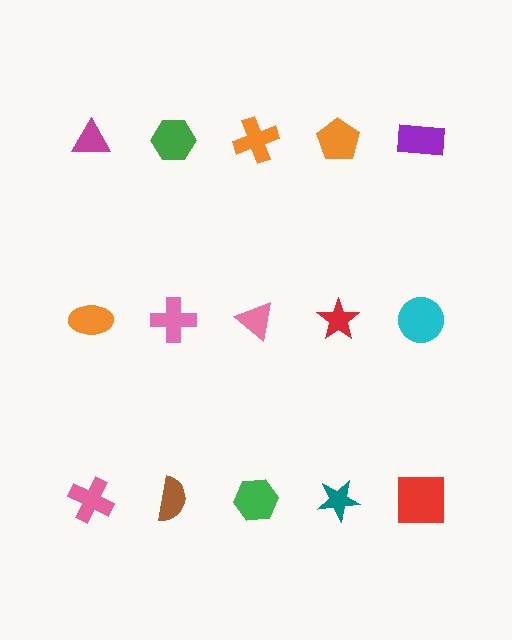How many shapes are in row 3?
5 shapes.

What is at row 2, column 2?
A pink cross.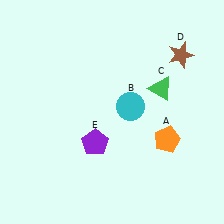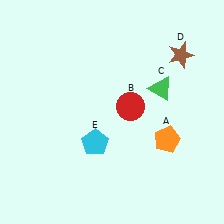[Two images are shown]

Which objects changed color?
B changed from cyan to red. E changed from purple to cyan.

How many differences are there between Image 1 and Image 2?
There are 2 differences between the two images.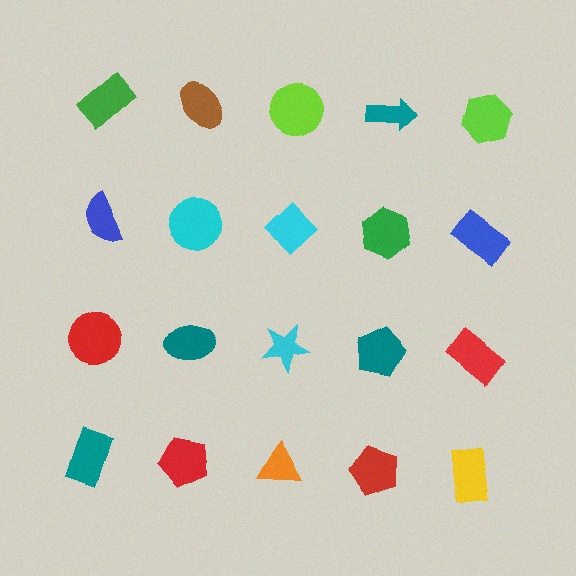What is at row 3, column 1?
A red circle.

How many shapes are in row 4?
5 shapes.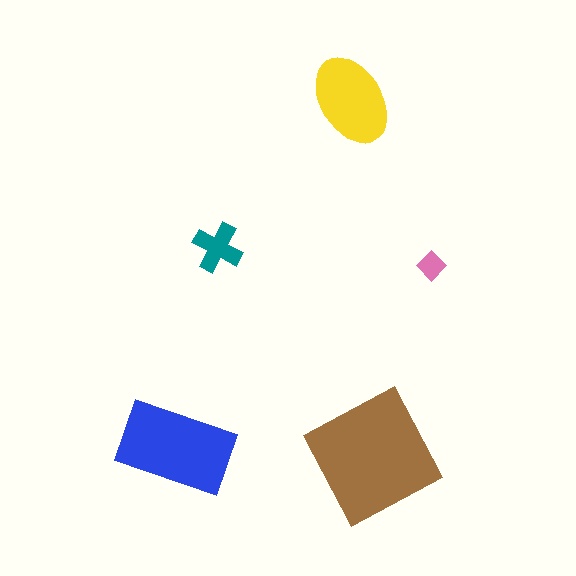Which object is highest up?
The yellow ellipse is topmost.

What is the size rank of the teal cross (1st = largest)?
4th.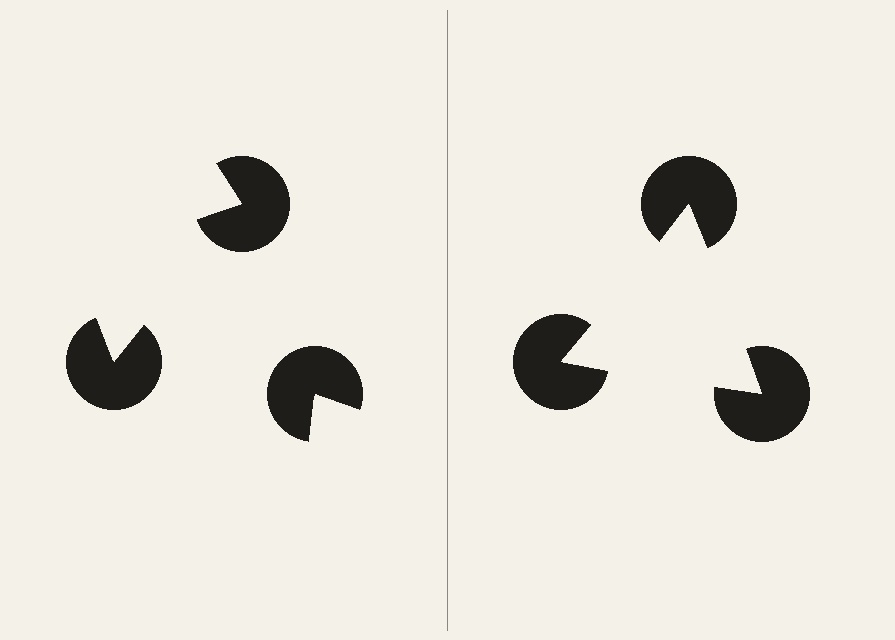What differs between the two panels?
The pac-man discs are positioned identically on both sides; only the wedge orientations differ. On the right they align to a triangle; on the left they are misaligned.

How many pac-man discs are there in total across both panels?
6 — 3 on each side.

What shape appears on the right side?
An illusory triangle.